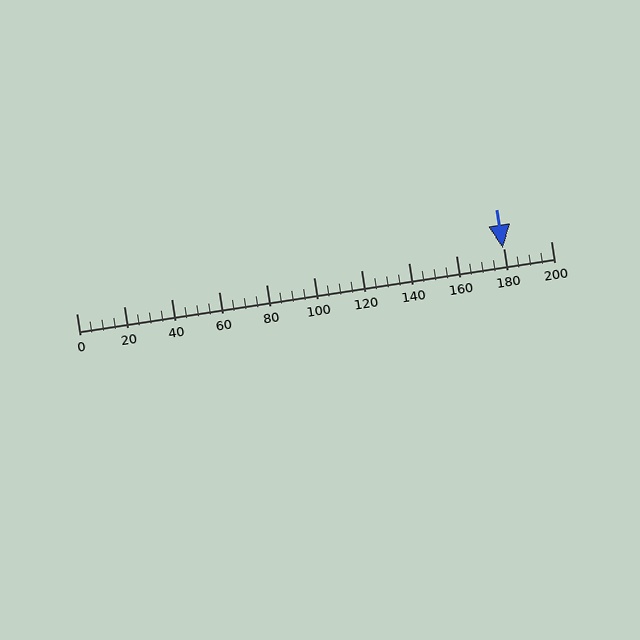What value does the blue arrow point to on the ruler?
The blue arrow points to approximately 180.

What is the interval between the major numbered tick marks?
The major tick marks are spaced 20 units apart.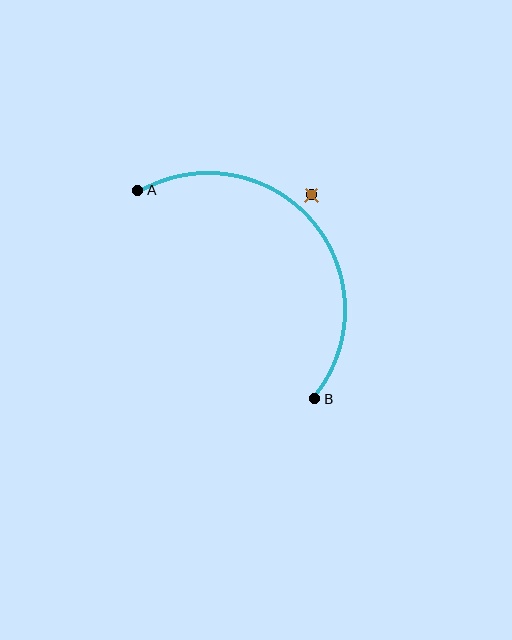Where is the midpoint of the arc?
The arc midpoint is the point on the curve farthest from the straight line joining A and B. It sits above and to the right of that line.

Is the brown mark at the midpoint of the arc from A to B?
No — the brown mark does not lie on the arc at all. It sits slightly outside the curve.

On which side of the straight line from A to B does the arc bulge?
The arc bulges above and to the right of the straight line connecting A and B.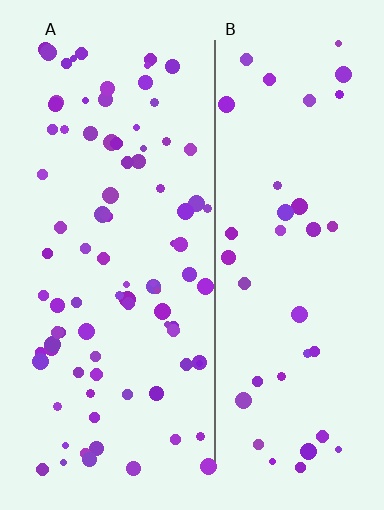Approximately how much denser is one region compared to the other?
Approximately 2.2× — region A over region B.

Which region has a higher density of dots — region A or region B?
A (the left).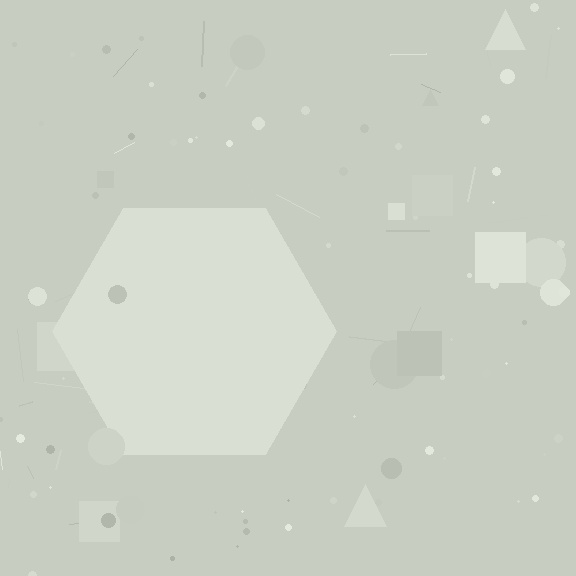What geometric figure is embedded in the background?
A hexagon is embedded in the background.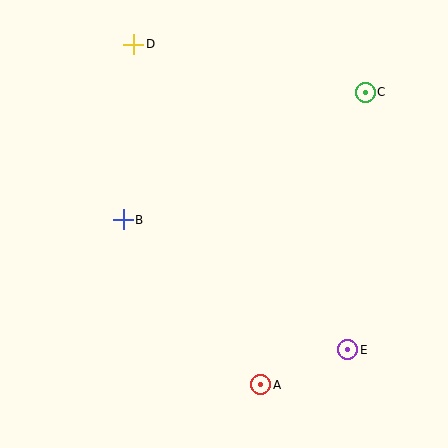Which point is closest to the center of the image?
Point B at (123, 220) is closest to the center.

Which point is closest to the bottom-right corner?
Point E is closest to the bottom-right corner.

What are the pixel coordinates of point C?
Point C is at (365, 92).